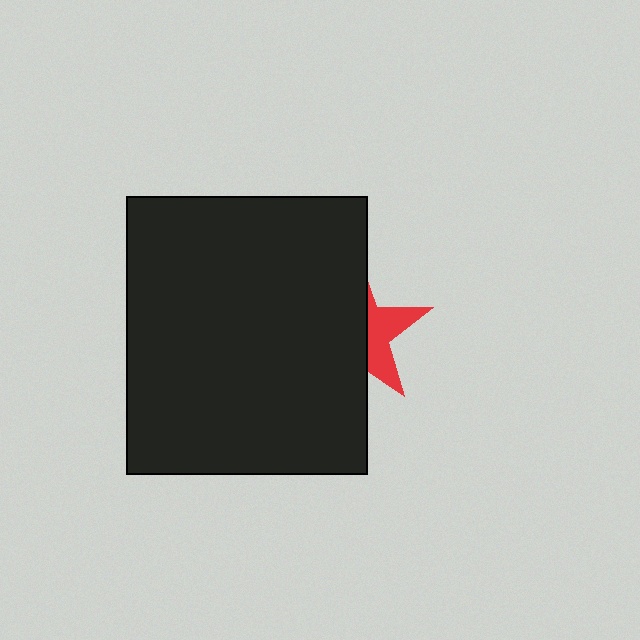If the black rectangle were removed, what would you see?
You would see the complete red star.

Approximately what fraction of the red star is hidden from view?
Roughly 63% of the red star is hidden behind the black rectangle.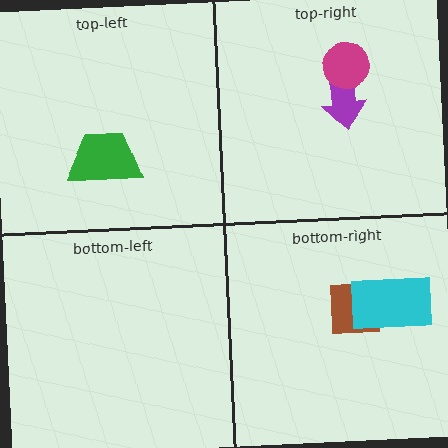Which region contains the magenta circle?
The top-right region.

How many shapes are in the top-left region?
1.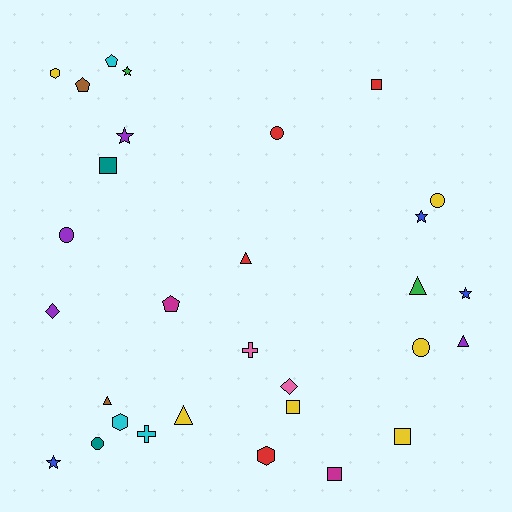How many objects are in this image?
There are 30 objects.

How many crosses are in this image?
There are 2 crosses.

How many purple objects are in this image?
There are 4 purple objects.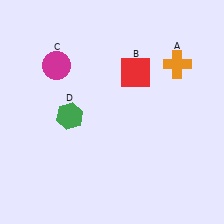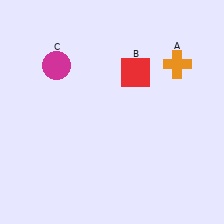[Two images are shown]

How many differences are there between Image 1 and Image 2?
There is 1 difference between the two images.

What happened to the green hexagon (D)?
The green hexagon (D) was removed in Image 2. It was in the bottom-left area of Image 1.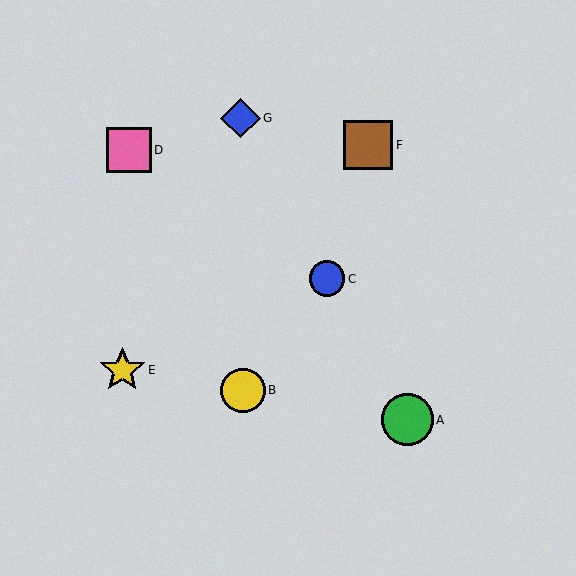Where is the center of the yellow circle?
The center of the yellow circle is at (243, 390).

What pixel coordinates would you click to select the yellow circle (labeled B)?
Click at (243, 390) to select the yellow circle B.